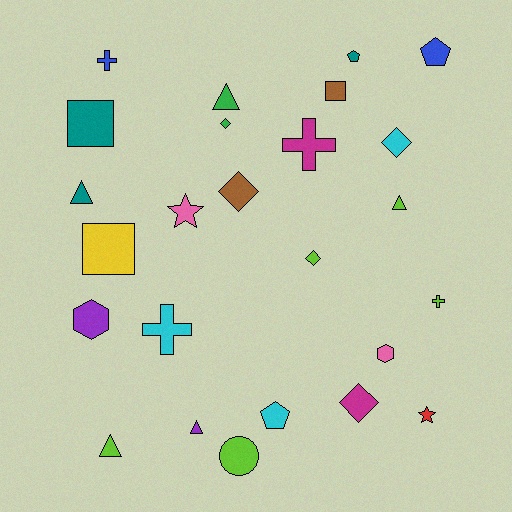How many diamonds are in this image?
There are 5 diamonds.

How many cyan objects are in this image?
There are 3 cyan objects.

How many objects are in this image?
There are 25 objects.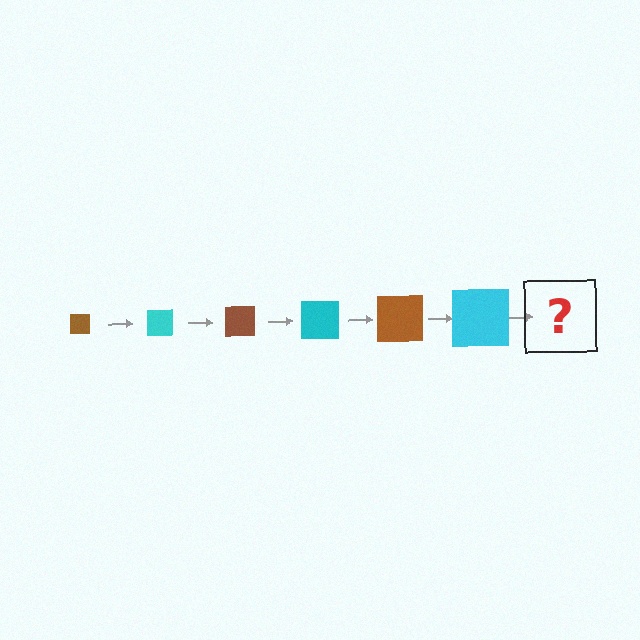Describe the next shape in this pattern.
It should be a brown square, larger than the previous one.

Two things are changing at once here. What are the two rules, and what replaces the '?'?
The two rules are that the square grows larger each step and the color cycles through brown and cyan. The '?' should be a brown square, larger than the previous one.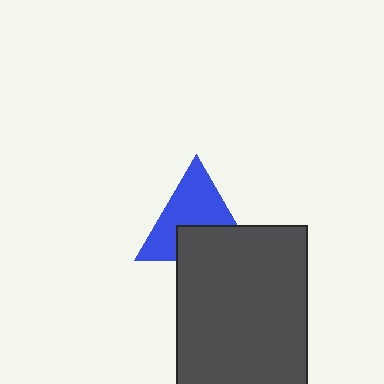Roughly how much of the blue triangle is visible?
About half of it is visible (roughly 61%).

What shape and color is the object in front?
The object in front is a dark gray rectangle.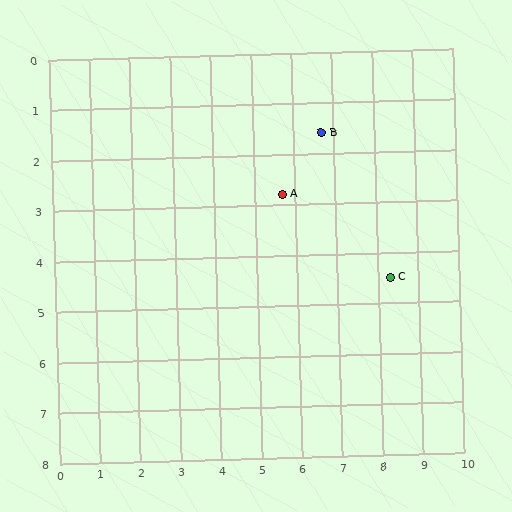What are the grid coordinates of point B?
Point B is at approximately (6.7, 1.6).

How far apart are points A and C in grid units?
Points A and C are about 3.1 grid units apart.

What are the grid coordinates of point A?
Point A is at approximately (5.7, 2.8).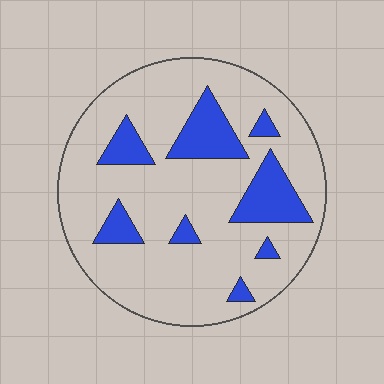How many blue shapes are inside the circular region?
8.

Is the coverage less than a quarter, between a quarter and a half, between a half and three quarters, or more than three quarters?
Less than a quarter.